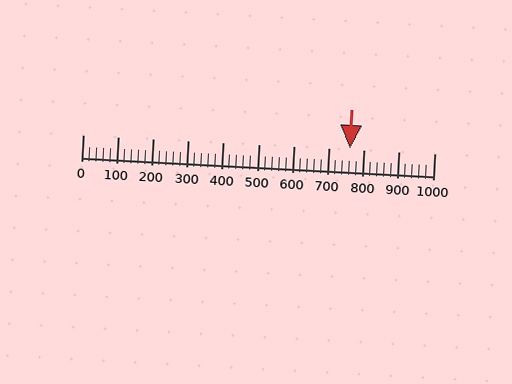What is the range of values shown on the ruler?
The ruler shows values from 0 to 1000.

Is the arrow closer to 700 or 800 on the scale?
The arrow is closer to 800.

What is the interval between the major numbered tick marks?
The major tick marks are spaced 100 units apart.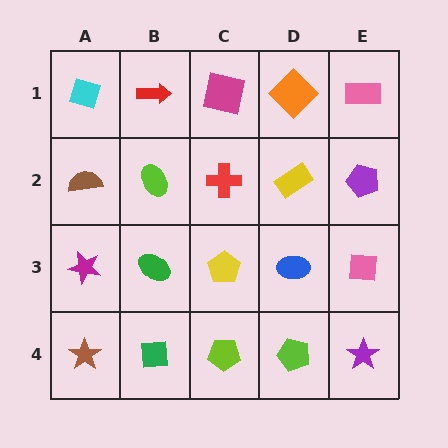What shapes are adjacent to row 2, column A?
A cyan diamond (row 1, column A), a magenta star (row 3, column A), a lime ellipse (row 2, column B).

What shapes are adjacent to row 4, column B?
A green ellipse (row 3, column B), a brown star (row 4, column A), a lime pentagon (row 4, column C).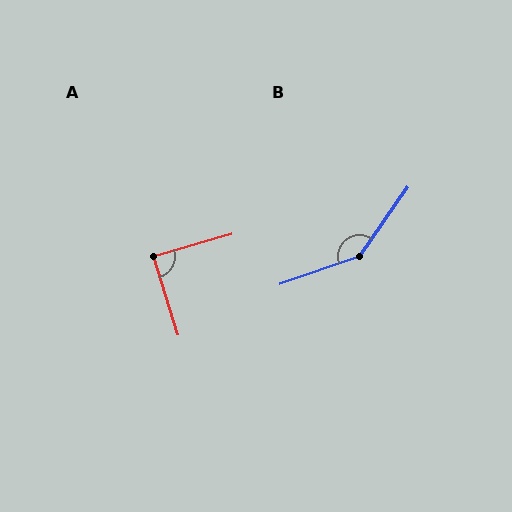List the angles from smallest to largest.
A (89°), B (144°).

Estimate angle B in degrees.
Approximately 144 degrees.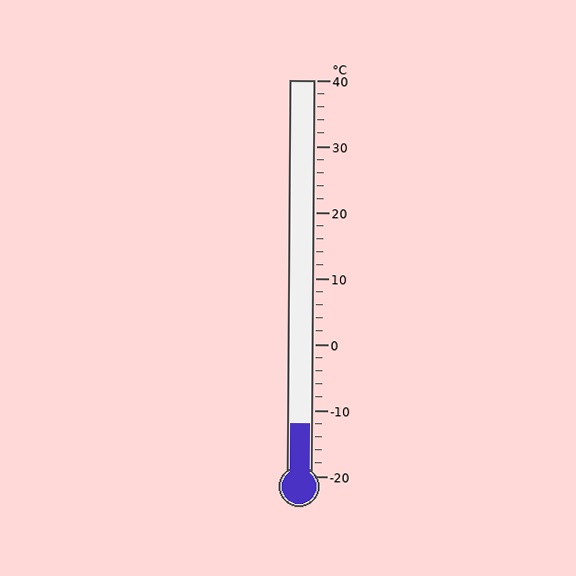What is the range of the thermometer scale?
The thermometer scale ranges from -20°C to 40°C.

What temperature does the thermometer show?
The thermometer shows approximately -12°C.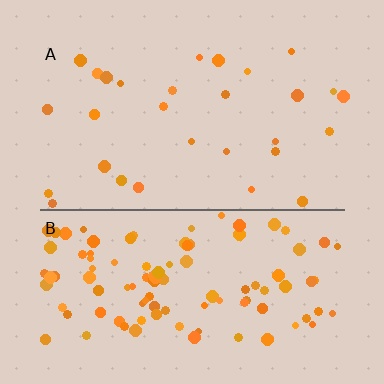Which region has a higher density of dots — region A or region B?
B (the bottom).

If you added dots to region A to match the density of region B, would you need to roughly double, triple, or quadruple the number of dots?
Approximately quadruple.